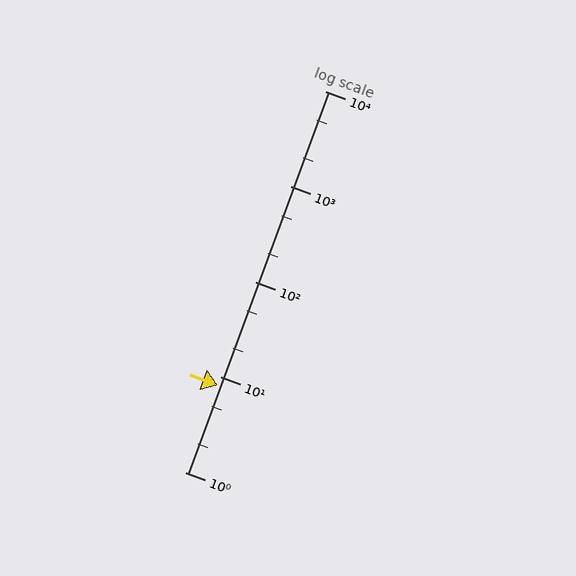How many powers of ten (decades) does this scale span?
The scale spans 4 decades, from 1 to 10000.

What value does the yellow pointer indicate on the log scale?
The pointer indicates approximately 8.2.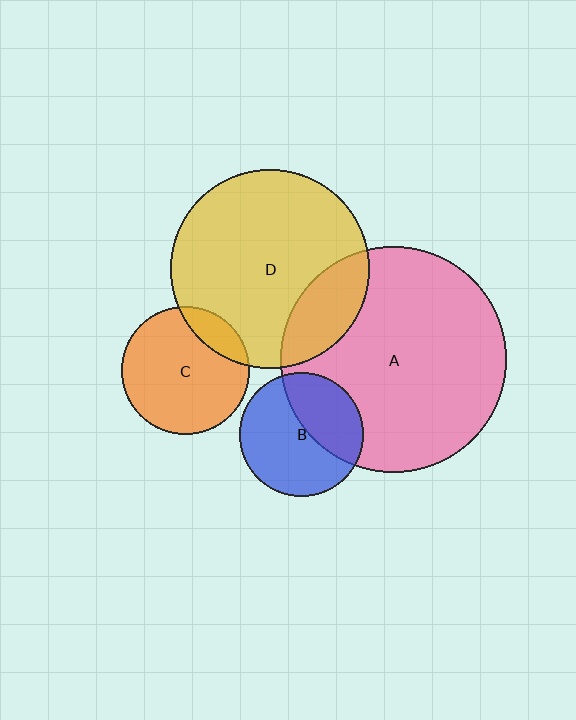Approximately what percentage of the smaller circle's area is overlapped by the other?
Approximately 40%.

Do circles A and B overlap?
Yes.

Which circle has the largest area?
Circle A (pink).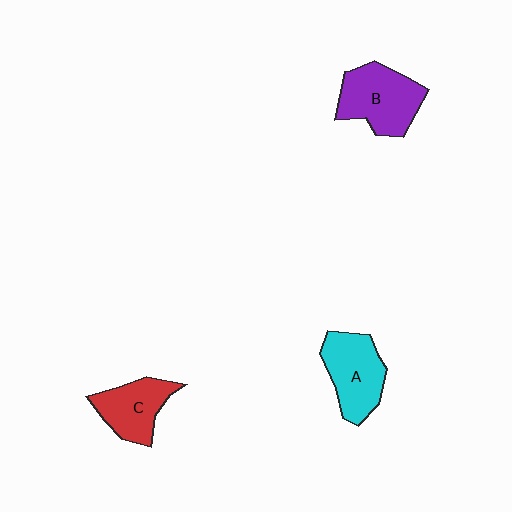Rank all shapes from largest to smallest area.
From largest to smallest: B (purple), A (cyan), C (red).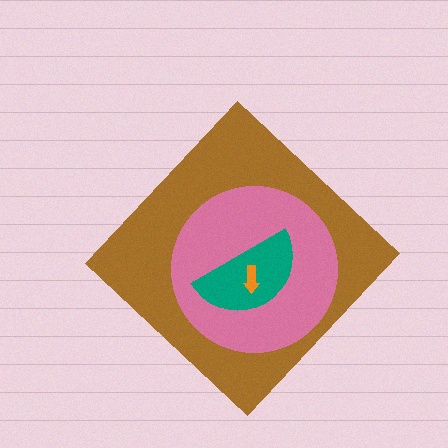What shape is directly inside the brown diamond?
The pink circle.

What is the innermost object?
The orange arrow.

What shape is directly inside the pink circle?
The teal semicircle.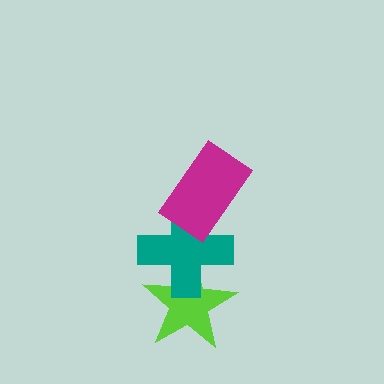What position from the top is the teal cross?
The teal cross is 2nd from the top.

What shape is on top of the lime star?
The teal cross is on top of the lime star.